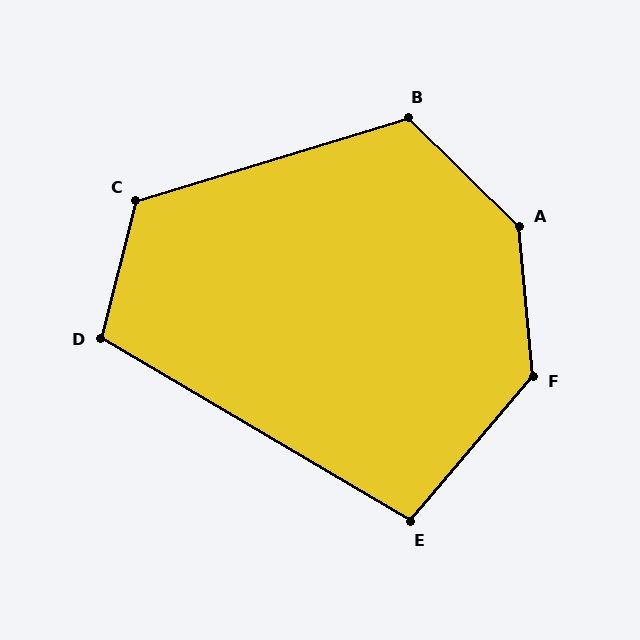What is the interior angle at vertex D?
Approximately 106 degrees (obtuse).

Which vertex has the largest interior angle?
A, at approximately 139 degrees.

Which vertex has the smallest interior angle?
E, at approximately 100 degrees.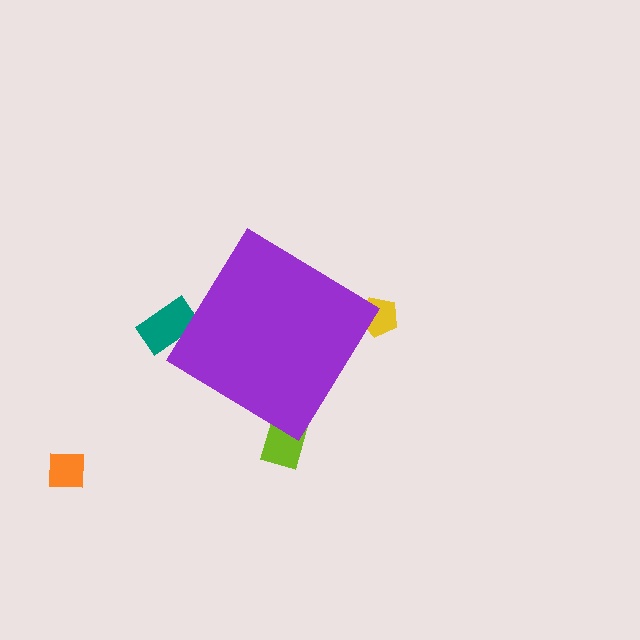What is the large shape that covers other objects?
A purple diamond.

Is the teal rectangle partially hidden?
Yes, the teal rectangle is partially hidden behind the purple diamond.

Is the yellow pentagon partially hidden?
Yes, the yellow pentagon is partially hidden behind the purple diamond.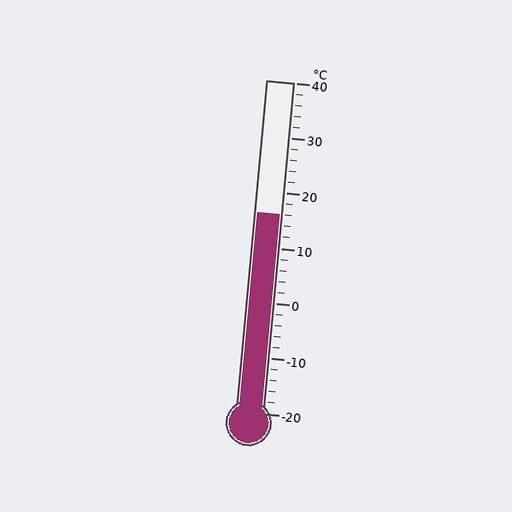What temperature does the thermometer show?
The thermometer shows approximately 16°C.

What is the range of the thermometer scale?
The thermometer scale ranges from -20°C to 40°C.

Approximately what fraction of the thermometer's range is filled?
The thermometer is filled to approximately 60% of its range.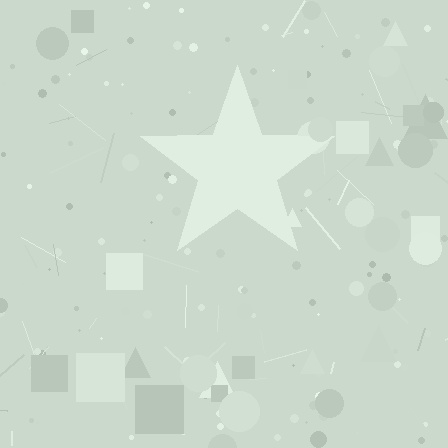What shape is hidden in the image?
A star is hidden in the image.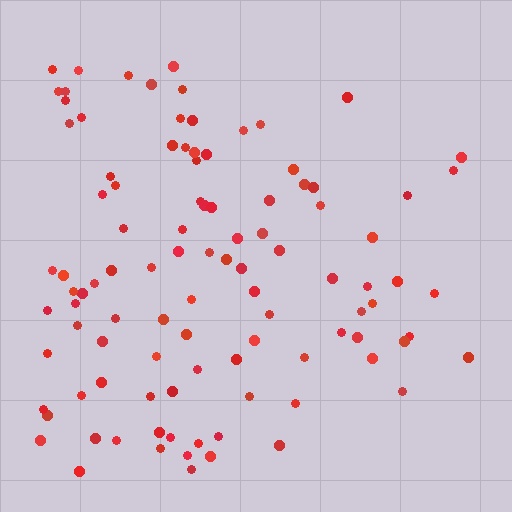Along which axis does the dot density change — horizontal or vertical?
Horizontal.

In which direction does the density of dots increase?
From right to left, with the left side densest.